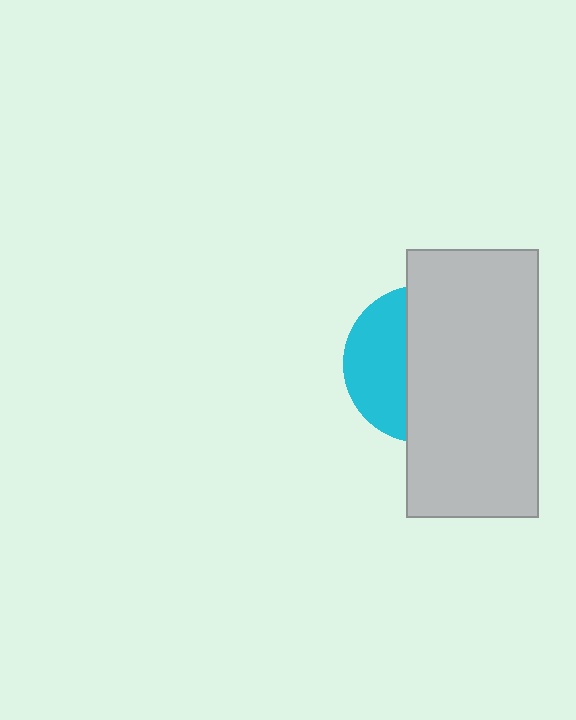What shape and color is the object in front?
The object in front is a light gray rectangle.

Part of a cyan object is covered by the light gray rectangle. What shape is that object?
It is a circle.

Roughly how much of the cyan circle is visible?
A small part of it is visible (roughly 36%).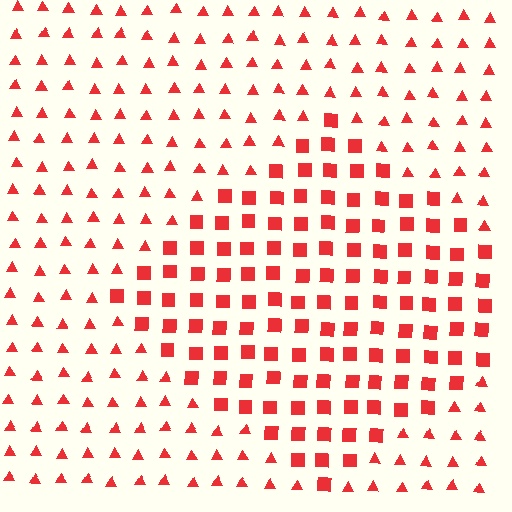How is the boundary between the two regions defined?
The boundary is defined by a change in element shape: squares inside vs. triangles outside. All elements share the same color and spacing.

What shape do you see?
I see a diamond.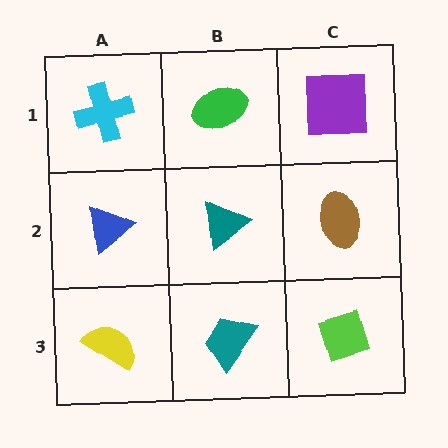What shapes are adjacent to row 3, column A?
A blue triangle (row 2, column A), a teal trapezoid (row 3, column B).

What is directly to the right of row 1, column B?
A purple square.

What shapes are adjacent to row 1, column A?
A blue triangle (row 2, column A), a green ellipse (row 1, column B).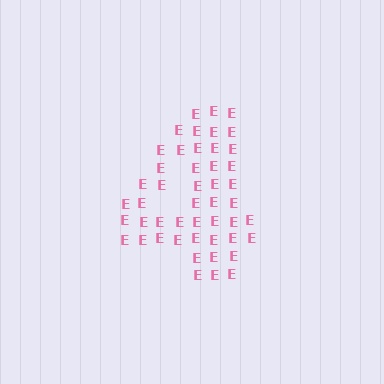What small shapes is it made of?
It is made of small letter E's.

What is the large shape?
The large shape is the digit 4.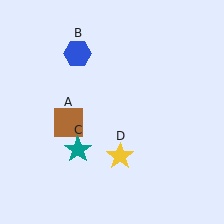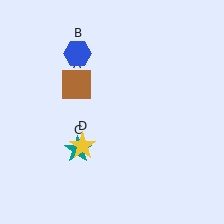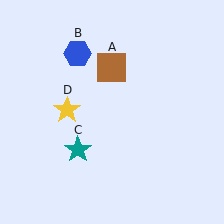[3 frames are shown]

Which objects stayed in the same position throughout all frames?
Blue hexagon (object B) and teal star (object C) remained stationary.